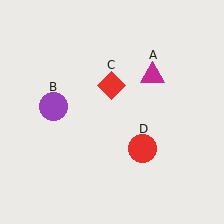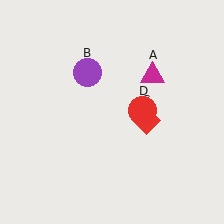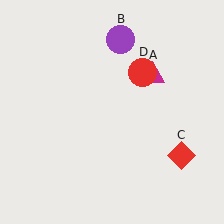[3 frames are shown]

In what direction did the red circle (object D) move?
The red circle (object D) moved up.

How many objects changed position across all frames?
3 objects changed position: purple circle (object B), red diamond (object C), red circle (object D).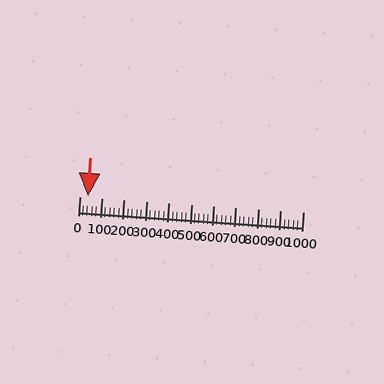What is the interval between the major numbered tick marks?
The major tick marks are spaced 100 units apart.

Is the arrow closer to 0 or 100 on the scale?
The arrow is closer to 0.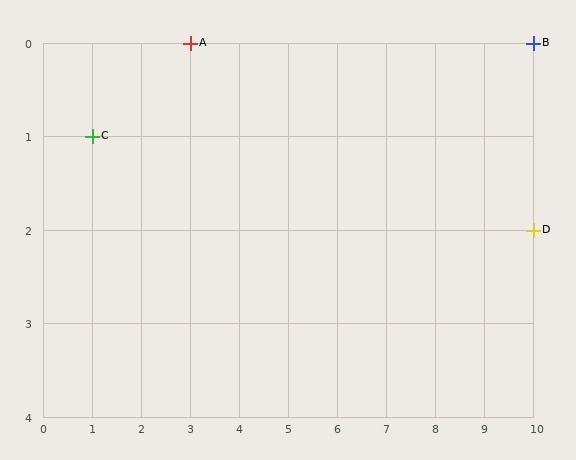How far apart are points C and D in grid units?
Points C and D are 9 columns and 1 row apart (about 9.1 grid units diagonally).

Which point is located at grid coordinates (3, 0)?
Point A is at (3, 0).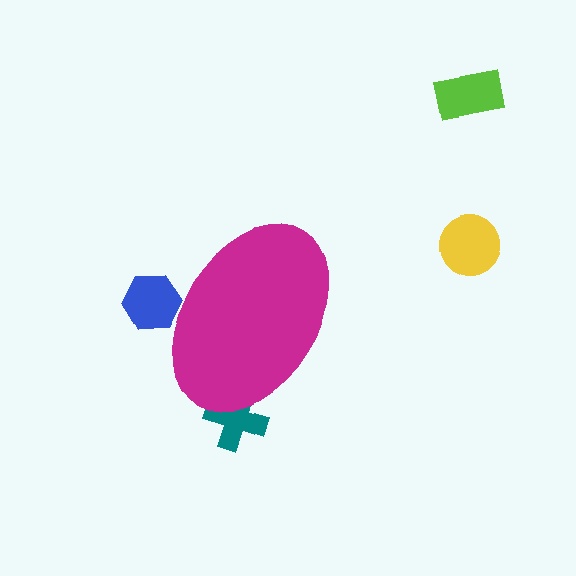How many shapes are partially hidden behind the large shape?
2 shapes are partially hidden.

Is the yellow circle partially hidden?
No, the yellow circle is fully visible.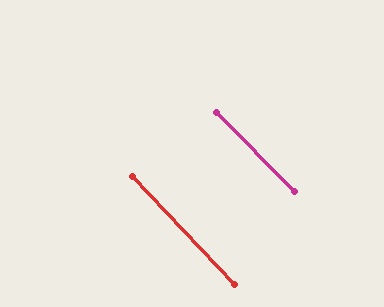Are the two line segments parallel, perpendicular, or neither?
Parallel — their directions differ by only 1.2°.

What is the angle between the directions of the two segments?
Approximately 1 degree.